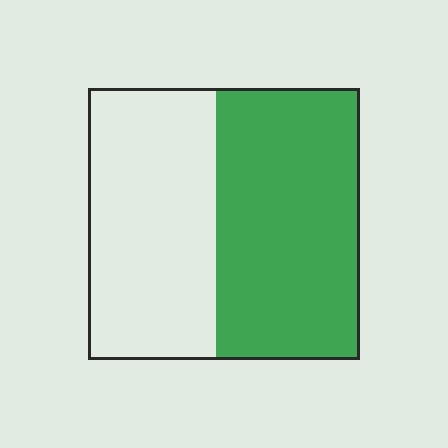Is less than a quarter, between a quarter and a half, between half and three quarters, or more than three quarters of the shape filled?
Between half and three quarters.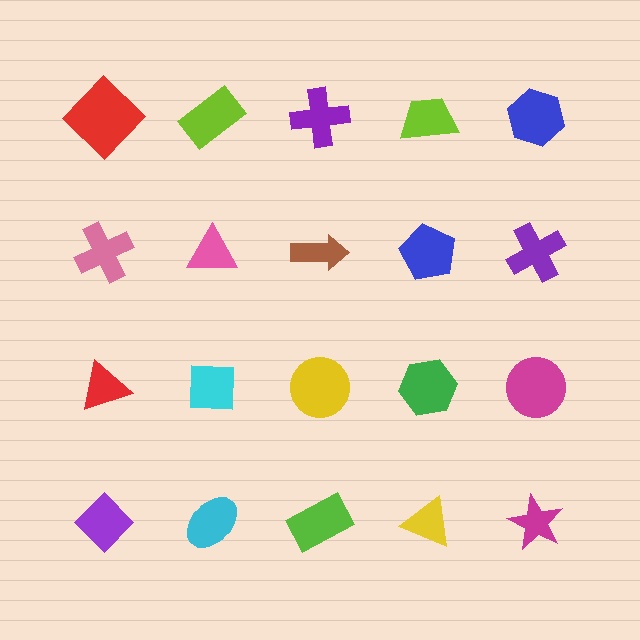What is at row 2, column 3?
A brown arrow.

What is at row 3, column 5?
A magenta circle.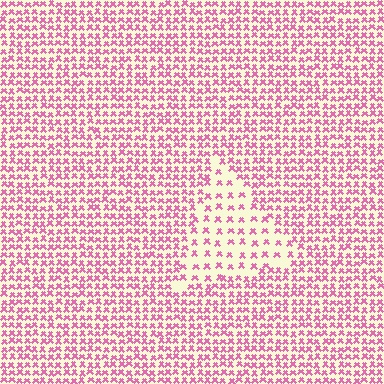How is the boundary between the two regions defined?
The boundary is defined by a change in element density (approximately 2.3x ratio). All elements are the same color, size, and shape.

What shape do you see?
I see a triangle.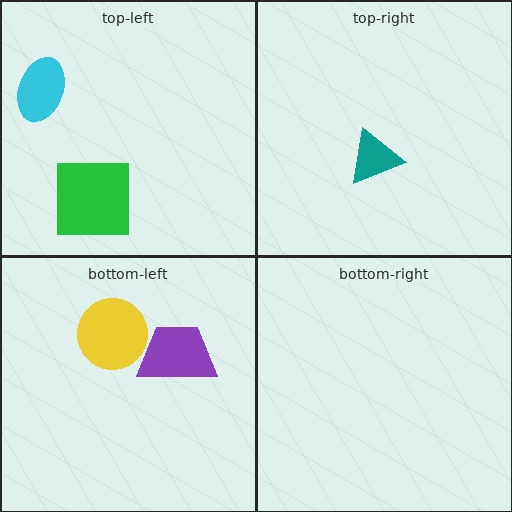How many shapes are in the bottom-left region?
2.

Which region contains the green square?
The top-left region.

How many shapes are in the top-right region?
1.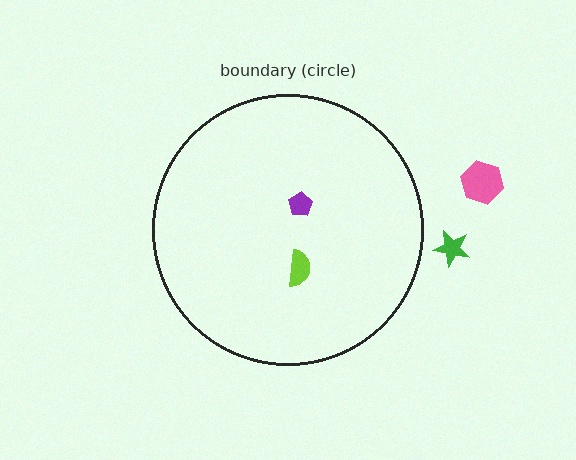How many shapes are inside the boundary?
2 inside, 2 outside.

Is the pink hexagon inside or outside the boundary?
Outside.